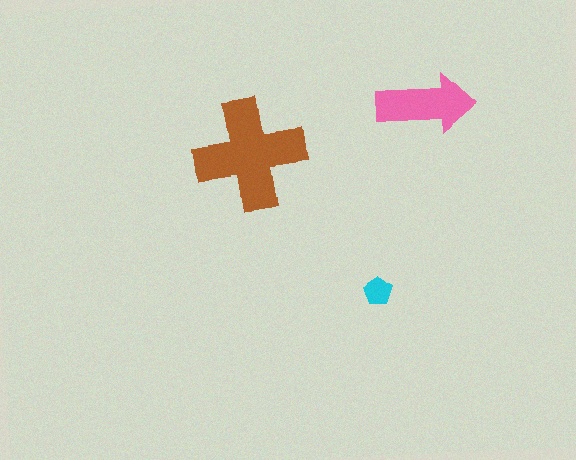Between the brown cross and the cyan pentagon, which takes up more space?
The brown cross.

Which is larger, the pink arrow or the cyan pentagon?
The pink arrow.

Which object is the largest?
The brown cross.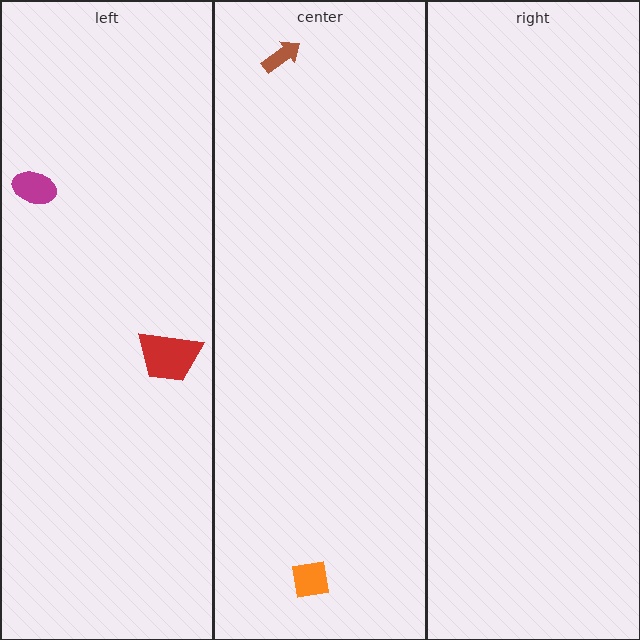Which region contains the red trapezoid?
The left region.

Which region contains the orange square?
The center region.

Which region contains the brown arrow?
The center region.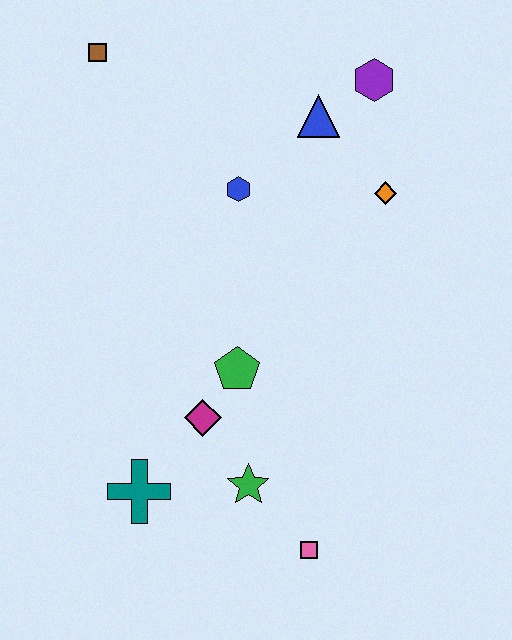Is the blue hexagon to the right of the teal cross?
Yes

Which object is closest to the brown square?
The blue hexagon is closest to the brown square.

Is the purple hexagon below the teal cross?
No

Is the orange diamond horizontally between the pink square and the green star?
No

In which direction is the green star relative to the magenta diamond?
The green star is below the magenta diamond.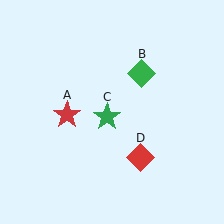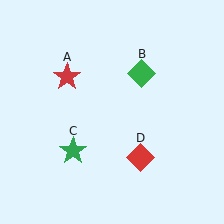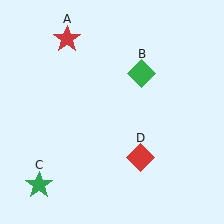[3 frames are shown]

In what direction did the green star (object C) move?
The green star (object C) moved down and to the left.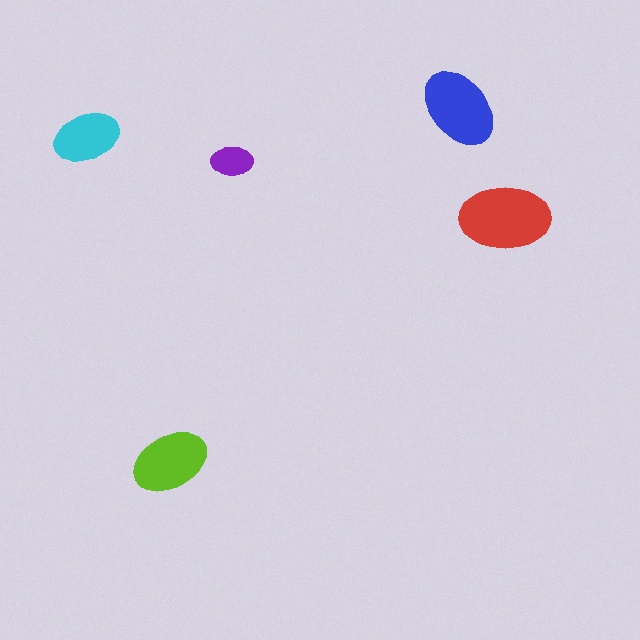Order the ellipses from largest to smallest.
the red one, the blue one, the lime one, the cyan one, the purple one.